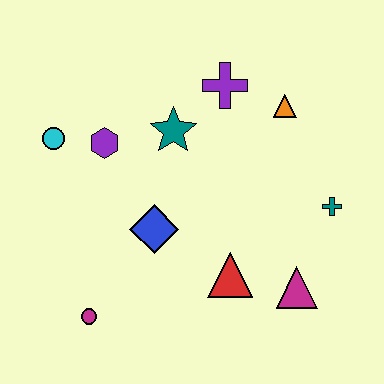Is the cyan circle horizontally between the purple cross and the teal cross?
No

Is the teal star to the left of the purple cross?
Yes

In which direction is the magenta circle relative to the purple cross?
The magenta circle is below the purple cross.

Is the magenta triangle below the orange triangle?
Yes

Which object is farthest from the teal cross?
The cyan circle is farthest from the teal cross.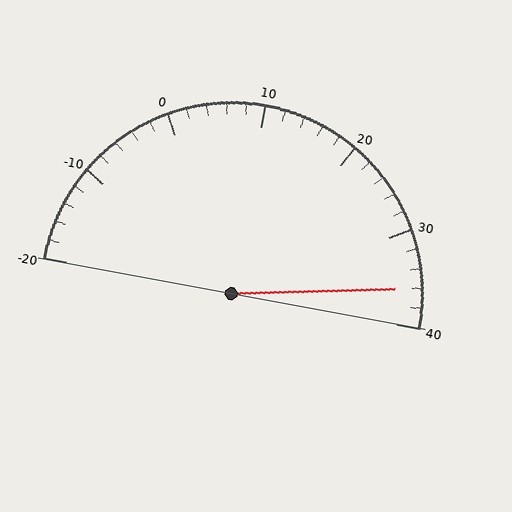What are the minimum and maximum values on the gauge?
The gauge ranges from -20 to 40.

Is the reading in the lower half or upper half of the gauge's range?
The reading is in the upper half of the range (-20 to 40).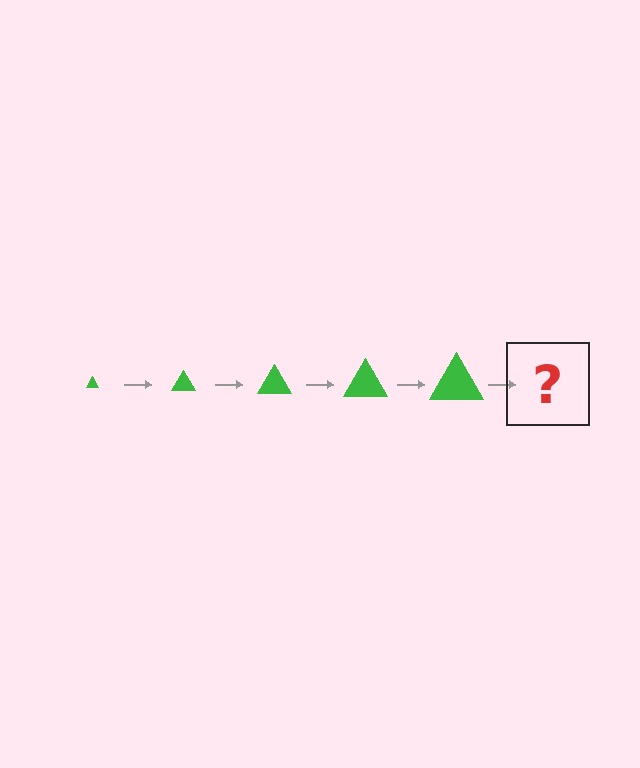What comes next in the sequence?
The next element should be a green triangle, larger than the previous one.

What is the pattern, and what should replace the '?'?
The pattern is that the triangle gets progressively larger each step. The '?' should be a green triangle, larger than the previous one.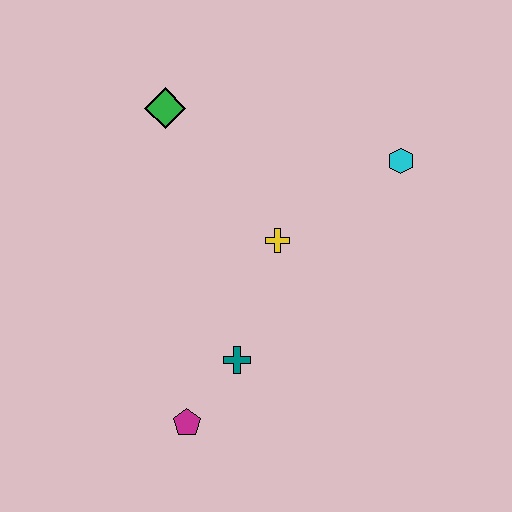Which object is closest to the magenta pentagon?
The teal cross is closest to the magenta pentagon.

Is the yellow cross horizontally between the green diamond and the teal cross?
No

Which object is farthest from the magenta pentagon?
The cyan hexagon is farthest from the magenta pentagon.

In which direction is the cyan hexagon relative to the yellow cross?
The cyan hexagon is to the right of the yellow cross.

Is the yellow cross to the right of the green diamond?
Yes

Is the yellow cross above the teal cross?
Yes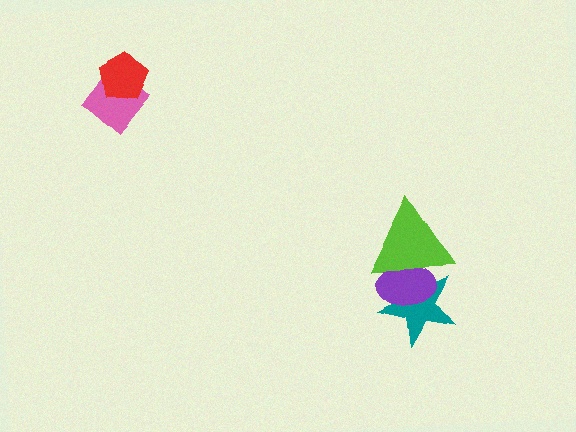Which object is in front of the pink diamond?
The red pentagon is in front of the pink diamond.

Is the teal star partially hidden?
Yes, it is partially covered by another shape.